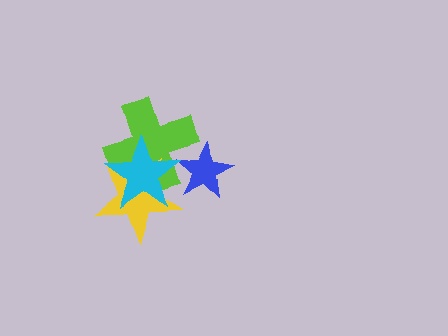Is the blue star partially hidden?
Yes, it is partially covered by another shape.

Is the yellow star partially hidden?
Yes, it is partially covered by another shape.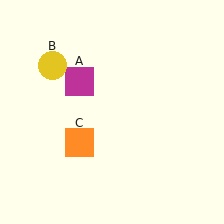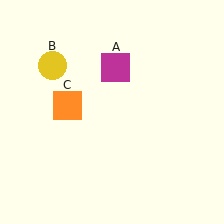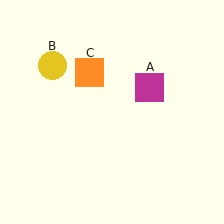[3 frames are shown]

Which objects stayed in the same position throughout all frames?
Yellow circle (object B) remained stationary.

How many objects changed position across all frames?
2 objects changed position: magenta square (object A), orange square (object C).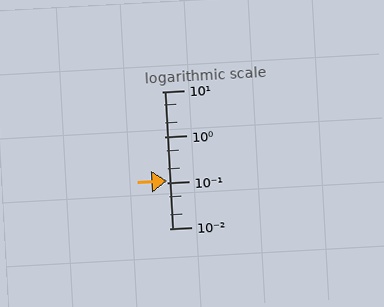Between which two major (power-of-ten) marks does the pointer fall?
The pointer is between 0.1 and 1.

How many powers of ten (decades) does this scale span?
The scale spans 3 decades, from 0.01 to 10.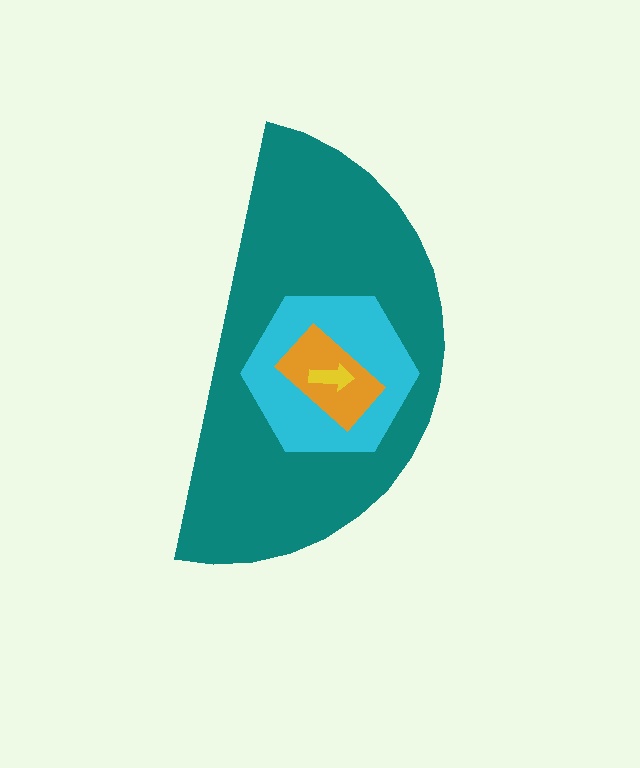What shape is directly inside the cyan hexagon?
The orange rectangle.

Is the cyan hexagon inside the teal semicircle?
Yes.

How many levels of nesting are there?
4.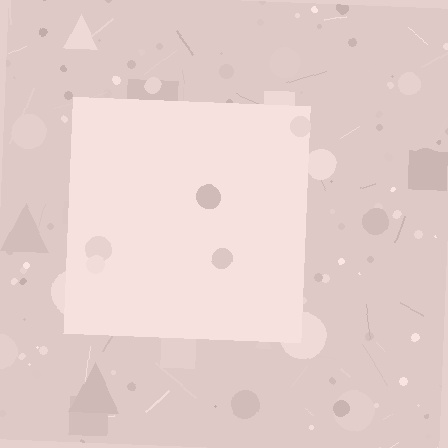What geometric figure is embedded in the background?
A square is embedded in the background.